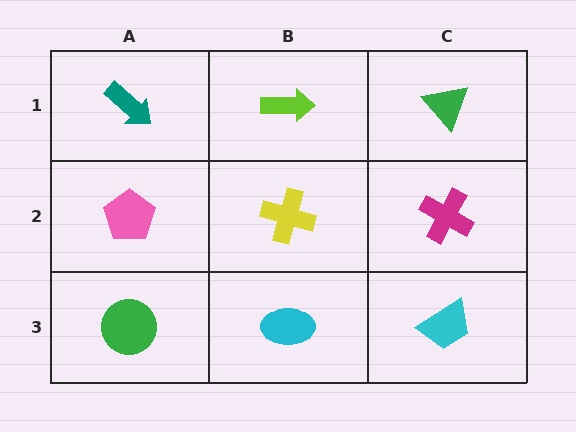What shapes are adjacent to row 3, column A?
A pink pentagon (row 2, column A), a cyan ellipse (row 3, column B).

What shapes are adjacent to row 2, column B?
A lime arrow (row 1, column B), a cyan ellipse (row 3, column B), a pink pentagon (row 2, column A), a magenta cross (row 2, column C).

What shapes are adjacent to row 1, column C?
A magenta cross (row 2, column C), a lime arrow (row 1, column B).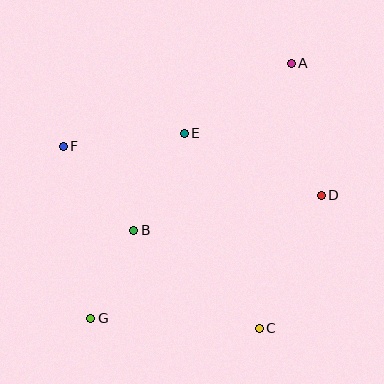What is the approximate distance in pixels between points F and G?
The distance between F and G is approximately 174 pixels.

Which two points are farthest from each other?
Points A and G are farthest from each other.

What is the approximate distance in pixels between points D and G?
The distance between D and G is approximately 261 pixels.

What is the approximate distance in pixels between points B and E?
The distance between B and E is approximately 110 pixels.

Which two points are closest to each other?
Points B and G are closest to each other.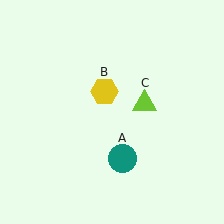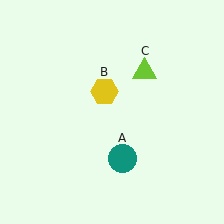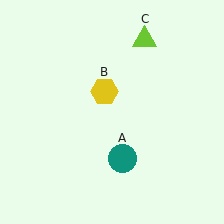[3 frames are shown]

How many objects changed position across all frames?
1 object changed position: lime triangle (object C).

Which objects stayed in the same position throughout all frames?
Teal circle (object A) and yellow hexagon (object B) remained stationary.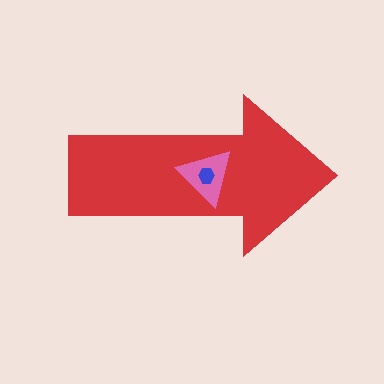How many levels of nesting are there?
3.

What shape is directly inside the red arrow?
The pink triangle.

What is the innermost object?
The blue hexagon.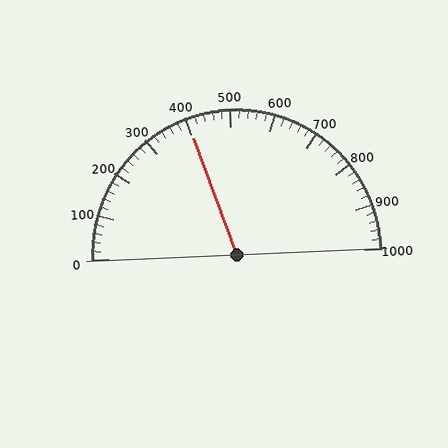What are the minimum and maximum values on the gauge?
The gauge ranges from 0 to 1000.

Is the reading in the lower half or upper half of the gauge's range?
The reading is in the lower half of the range (0 to 1000).